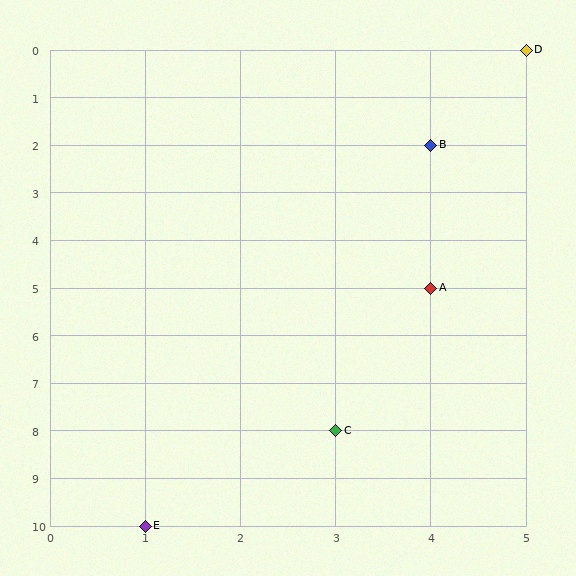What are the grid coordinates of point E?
Point E is at grid coordinates (1, 10).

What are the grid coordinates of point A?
Point A is at grid coordinates (4, 5).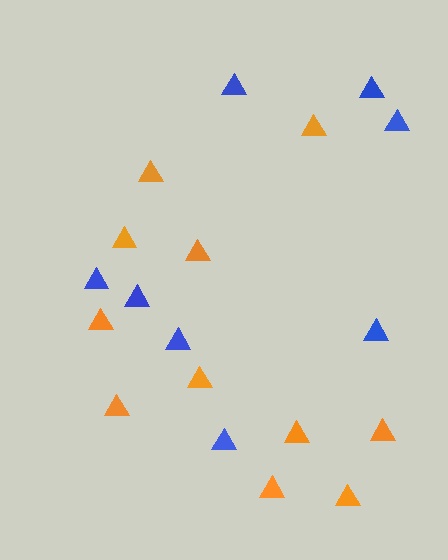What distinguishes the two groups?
There are 2 groups: one group of orange triangles (11) and one group of blue triangles (8).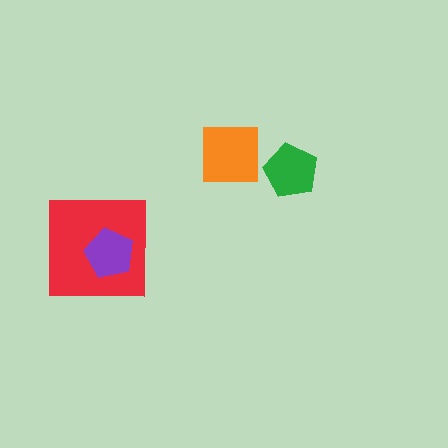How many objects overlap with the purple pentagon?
1 object overlaps with the purple pentagon.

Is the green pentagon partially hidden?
No, no other shape covers it.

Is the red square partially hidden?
Yes, it is partially covered by another shape.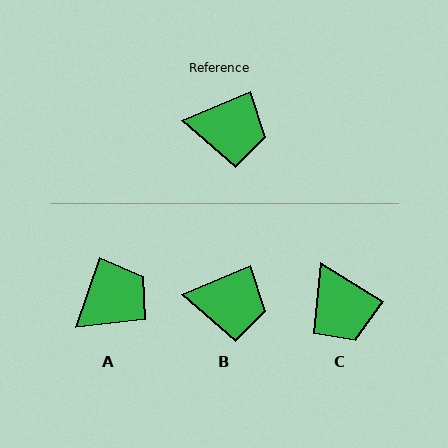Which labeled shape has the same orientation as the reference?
B.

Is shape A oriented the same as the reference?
No, it is off by about 48 degrees.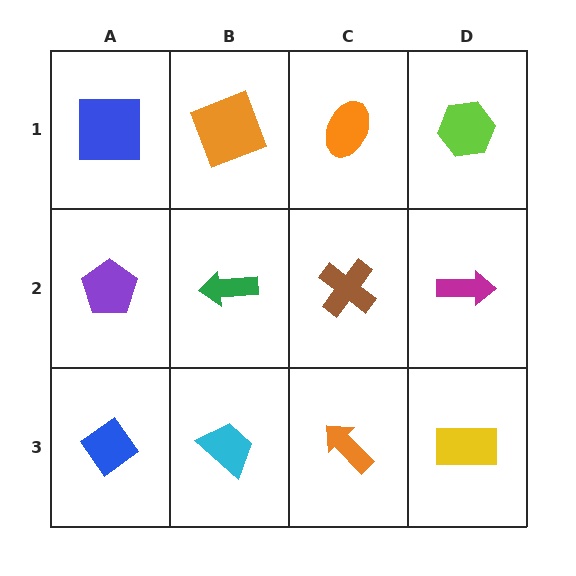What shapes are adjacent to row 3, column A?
A purple pentagon (row 2, column A), a cyan trapezoid (row 3, column B).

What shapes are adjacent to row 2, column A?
A blue square (row 1, column A), a blue diamond (row 3, column A), a green arrow (row 2, column B).